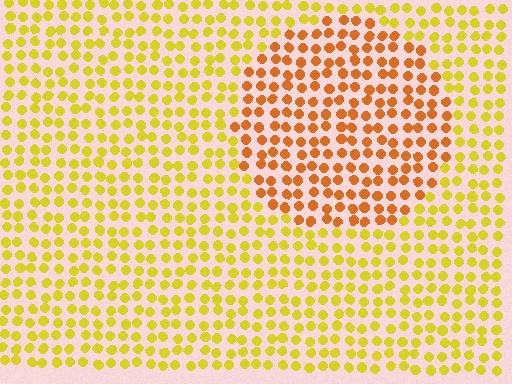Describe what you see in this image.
The image is filled with small yellow elements in a uniform arrangement. A circle-shaped region is visible where the elements are tinted to a slightly different hue, forming a subtle color boundary.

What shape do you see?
I see a circle.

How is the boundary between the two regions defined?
The boundary is defined purely by a slight shift in hue (about 34 degrees). Spacing, size, and orientation are identical on both sides.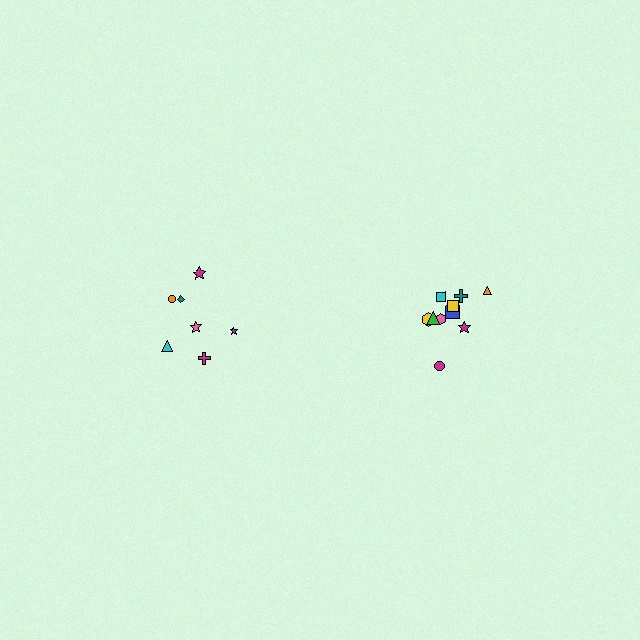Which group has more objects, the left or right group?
The right group.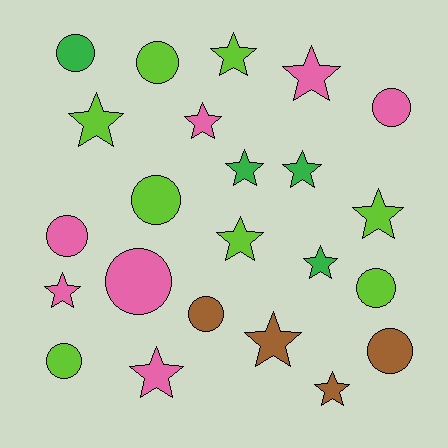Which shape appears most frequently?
Star, with 13 objects.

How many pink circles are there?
There are 3 pink circles.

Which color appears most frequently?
Lime, with 8 objects.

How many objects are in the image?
There are 23 objects.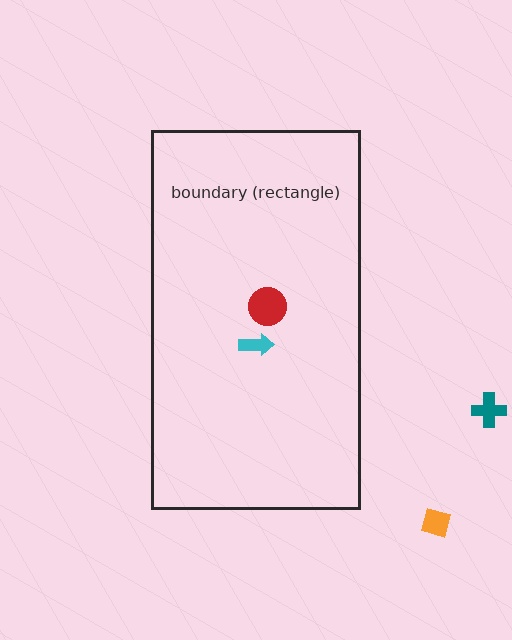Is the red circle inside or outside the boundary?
Inside.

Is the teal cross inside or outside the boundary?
Outside.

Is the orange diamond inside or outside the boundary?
Outside.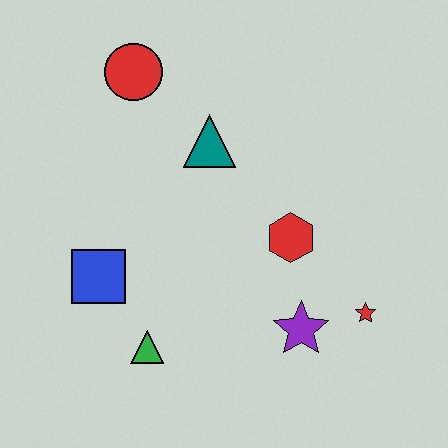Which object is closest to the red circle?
The teal triangle is closest to the red circle.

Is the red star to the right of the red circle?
Yes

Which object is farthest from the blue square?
The red star is farthest from the blue square.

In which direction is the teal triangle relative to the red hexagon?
The teal triangle is above the red hexagon.